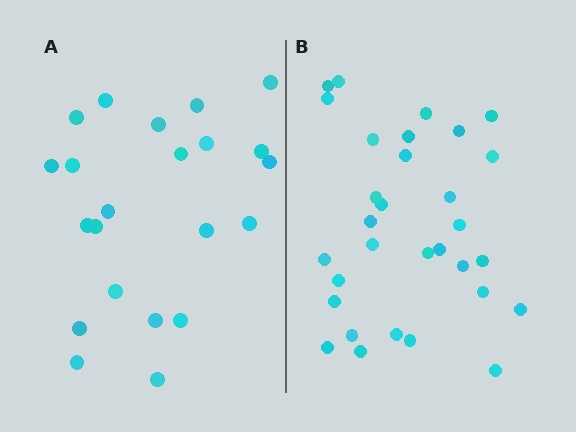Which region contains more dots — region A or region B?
Region B (the right region) has more dots.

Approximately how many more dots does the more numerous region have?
Region B has roughly 8 or so more dots than region A.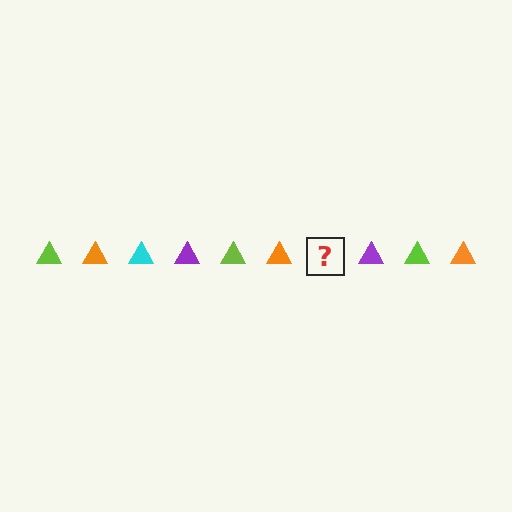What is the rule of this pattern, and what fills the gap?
The rule is that the pattern cycles through lime, orange, cyan, purple triangles. The gap should be filled with a cyan triangle.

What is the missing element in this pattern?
The missing element is a cyan triangle.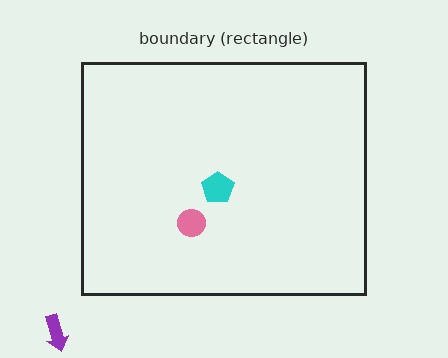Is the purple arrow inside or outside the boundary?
Outside.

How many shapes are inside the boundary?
2 inside, 1 outside.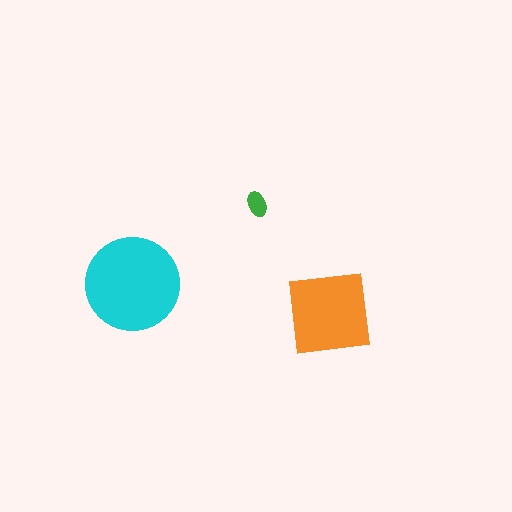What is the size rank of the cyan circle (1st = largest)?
1st.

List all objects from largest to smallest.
The cyan circle, the orange square, the green ellipse.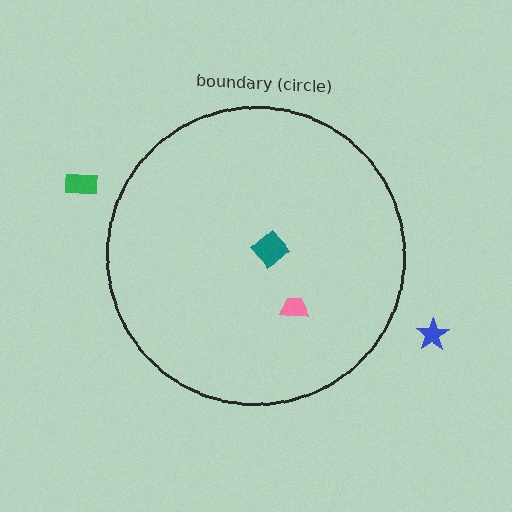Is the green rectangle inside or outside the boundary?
Outside.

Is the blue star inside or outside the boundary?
Outside.